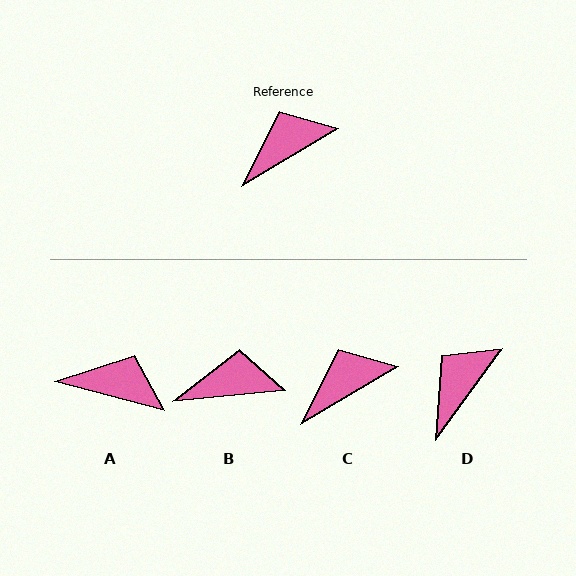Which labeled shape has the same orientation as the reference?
C.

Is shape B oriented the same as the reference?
No, it is off by about 25 degrees.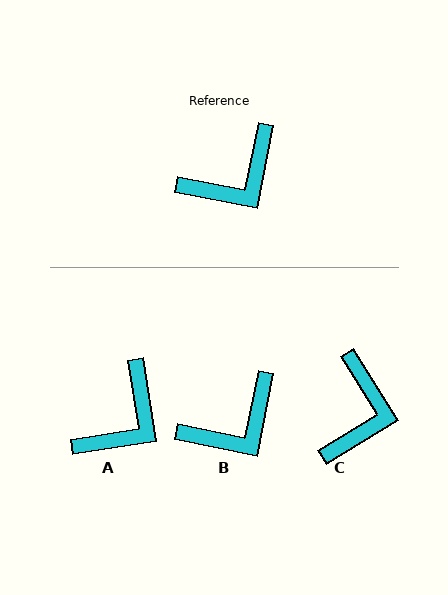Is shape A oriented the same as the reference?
No, it is off by about 20 degrees.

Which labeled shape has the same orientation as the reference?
B.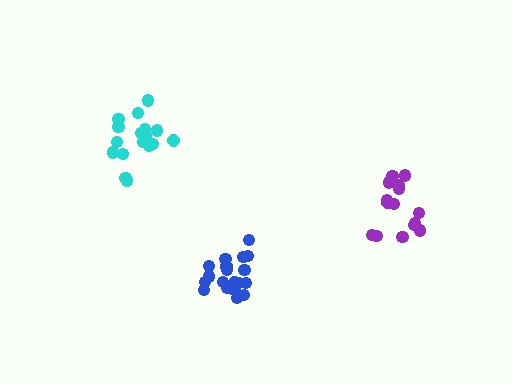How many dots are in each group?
Group 1: 17 dots, Group 2: 19 dots, Group 3: 15 dots (51 total).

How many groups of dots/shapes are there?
There are 3 groups.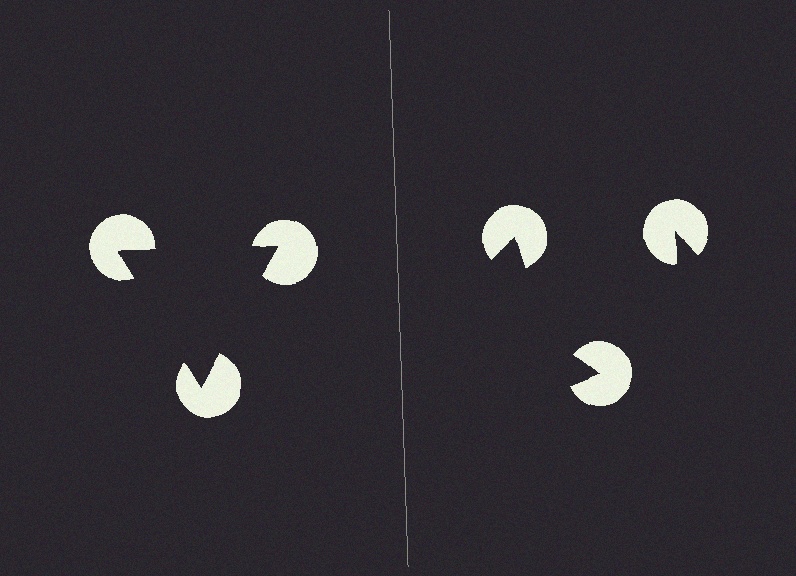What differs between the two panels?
The pac-man discs are positioned identically on both sides; only the wedge orientations differ. On the left they align to a triangle; on the right they are misaligned.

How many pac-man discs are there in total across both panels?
6 — 3 on each side.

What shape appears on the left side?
An illusory triangle.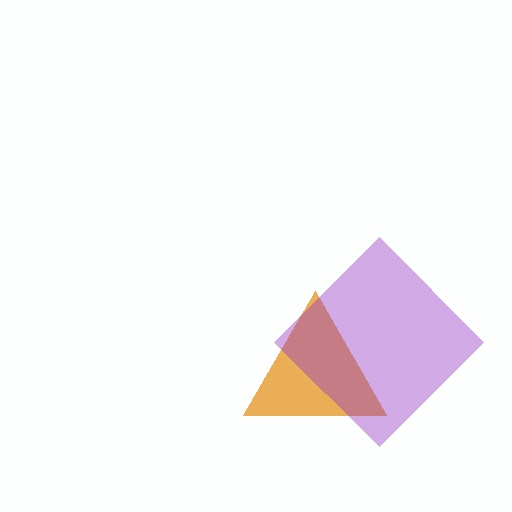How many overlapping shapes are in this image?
There are 2 overlapping shapes in the image.